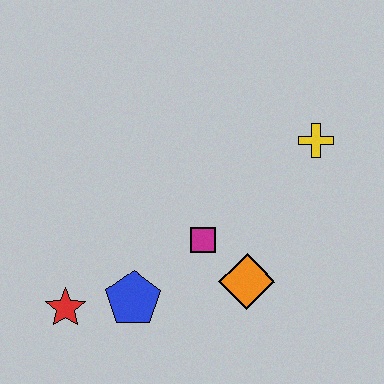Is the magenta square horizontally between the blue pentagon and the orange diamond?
Yes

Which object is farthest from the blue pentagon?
The yellow cross is farthest from the blue pentagon.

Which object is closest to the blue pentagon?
The red star is closest to the blue pentagon.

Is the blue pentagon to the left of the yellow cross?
Yes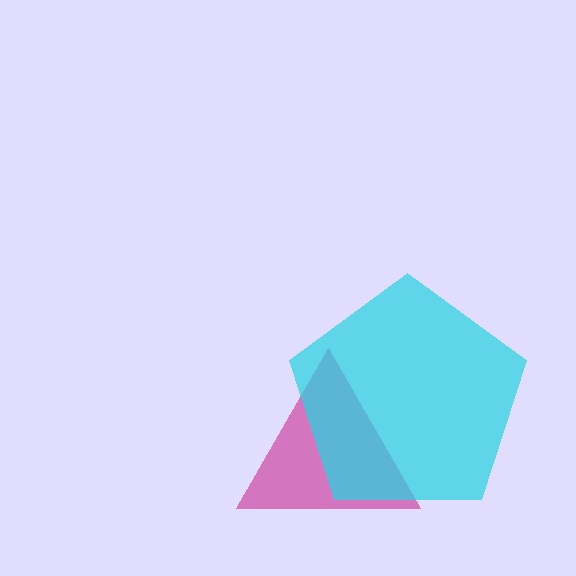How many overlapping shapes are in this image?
There are 2 overlapping shapes in the image.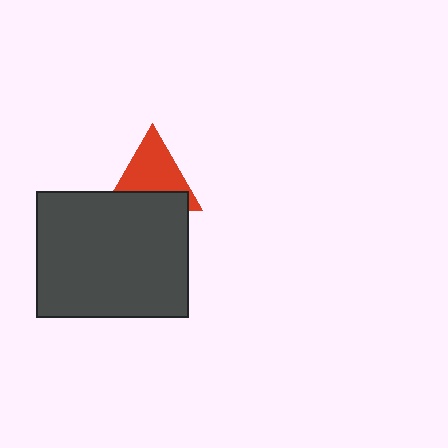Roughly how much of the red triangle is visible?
About half of it is visible (roughly 64%).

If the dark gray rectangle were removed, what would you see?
You would see the complete red triangle.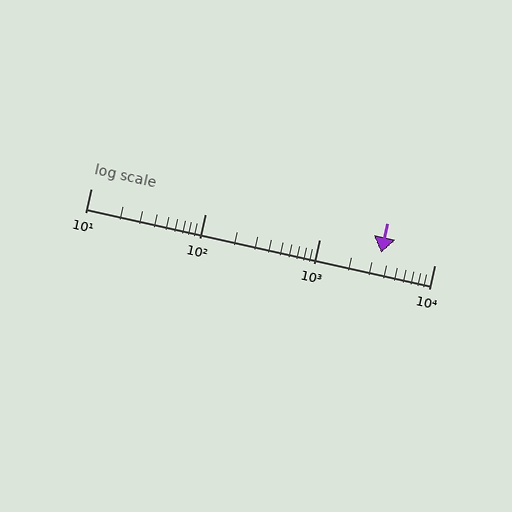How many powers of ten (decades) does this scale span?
The scale spans 3 decades, from 10 to 10000.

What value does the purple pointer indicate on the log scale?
The pointer indicates approximately 3400.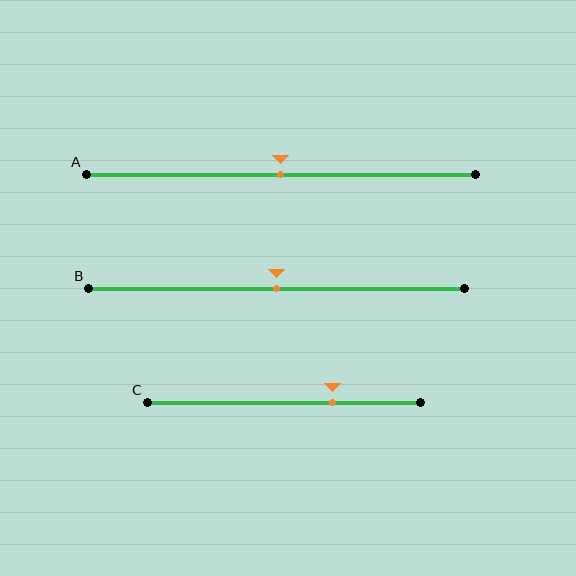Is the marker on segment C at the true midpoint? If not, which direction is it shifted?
No, the marker on segment C is shifted to the right by about 18% of the segment length.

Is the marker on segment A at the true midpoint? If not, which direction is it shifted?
Yes, the marker on segment A is at the true midpoint.